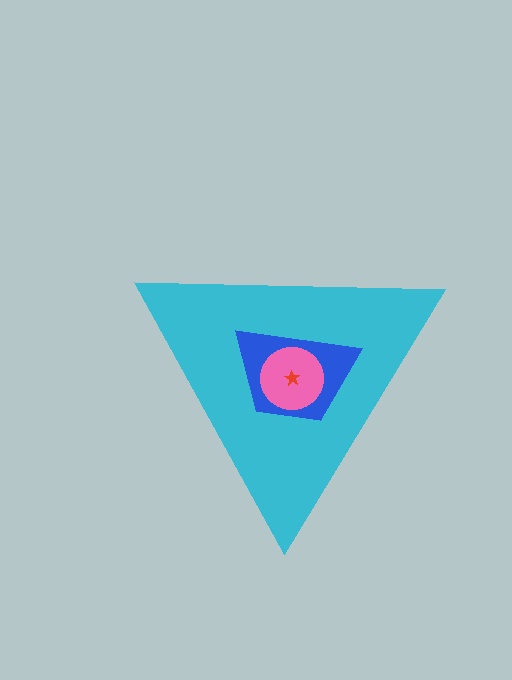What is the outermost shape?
The cyan triangle.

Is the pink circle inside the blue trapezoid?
Yes.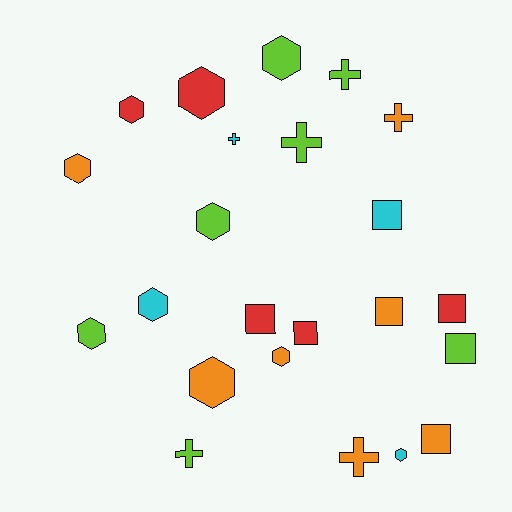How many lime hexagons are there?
There are 3 lime hexagons.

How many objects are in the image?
There are 23 objects.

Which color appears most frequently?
Lime, with 7 objects.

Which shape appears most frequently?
Hexagon, with 10 objects.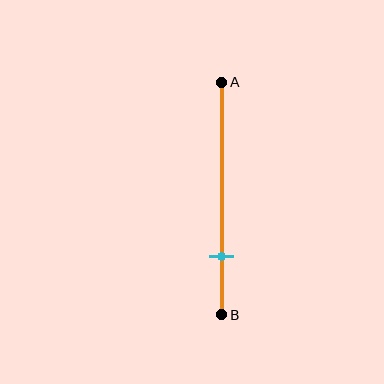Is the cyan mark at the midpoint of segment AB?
No, the mark is at about 75% from A, not at the 50% midpoint.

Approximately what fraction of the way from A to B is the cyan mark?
The cyan mark is approximately 75% of the way from A to B.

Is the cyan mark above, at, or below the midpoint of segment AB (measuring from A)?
The cyan mark is below the midpoint of segment AB.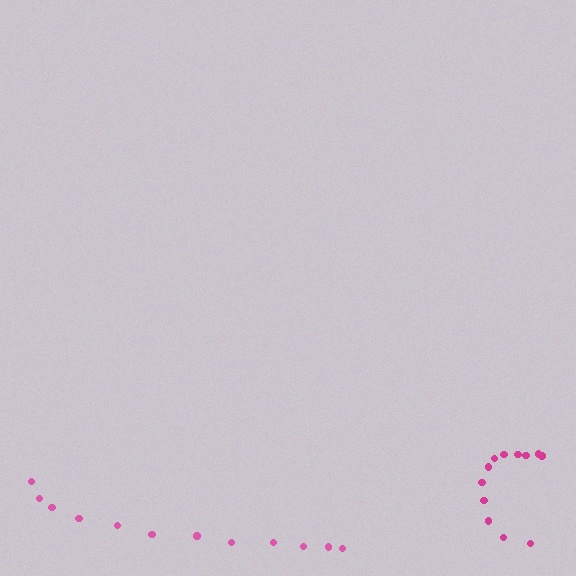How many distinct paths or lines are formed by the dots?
There are 2 distinct paths.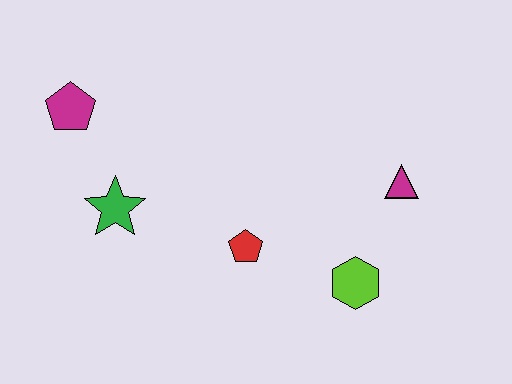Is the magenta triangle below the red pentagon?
No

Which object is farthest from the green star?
The magenta triangle is farthest from the green star.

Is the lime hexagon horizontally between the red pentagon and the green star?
No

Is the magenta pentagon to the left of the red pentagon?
Yes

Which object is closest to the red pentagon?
The lime hexagon is closest to the red pentagon.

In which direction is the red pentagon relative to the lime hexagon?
The red pentagon is to the left of the lime hexagon.